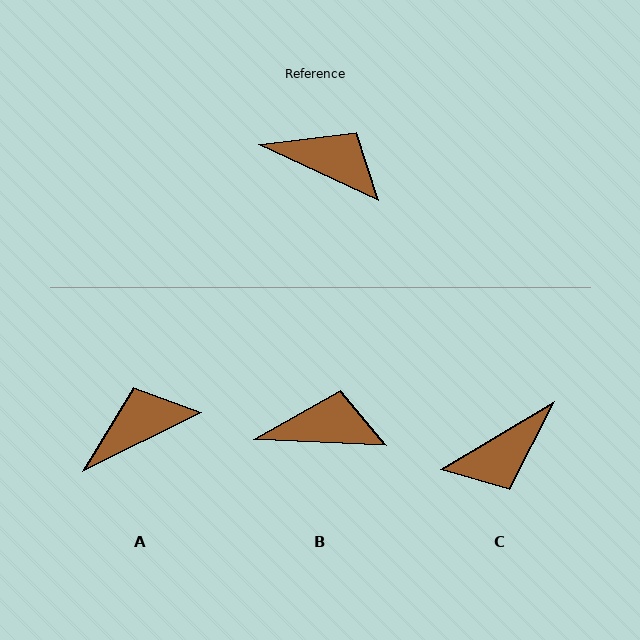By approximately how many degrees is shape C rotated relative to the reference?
Approximately 124 degrees clockwise.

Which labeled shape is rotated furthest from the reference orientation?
C, about 124 degrees away.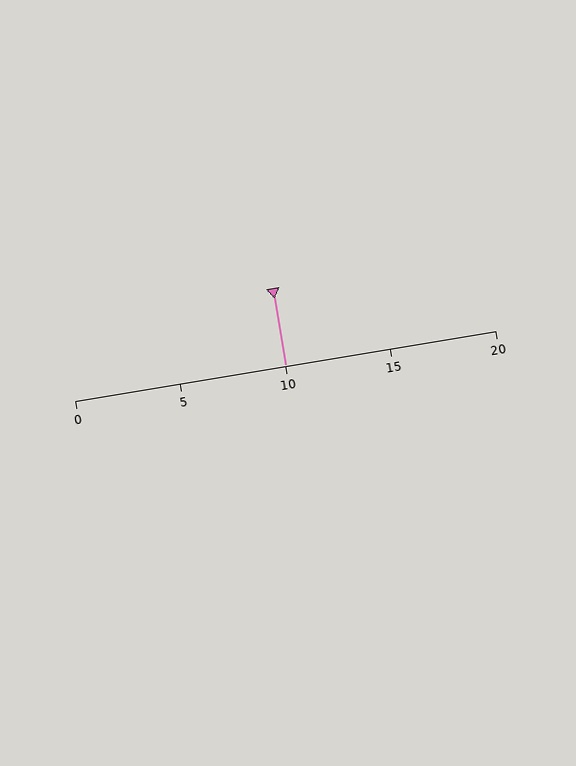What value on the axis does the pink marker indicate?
The marker indicates approximately 10.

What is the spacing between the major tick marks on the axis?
The major ticks are spaced 5 apart.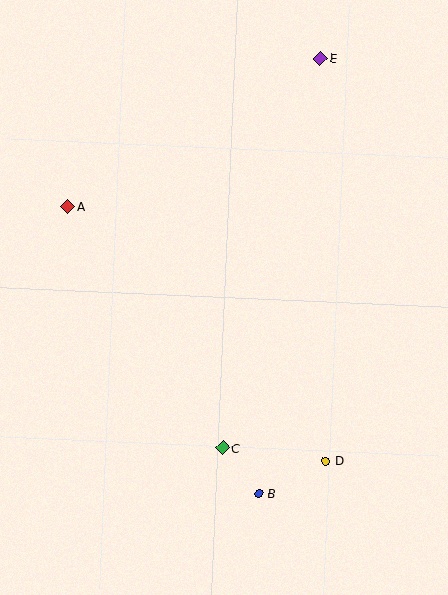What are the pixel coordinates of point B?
Point B is at (259, 493).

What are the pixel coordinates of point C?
Point C is at (223, 448).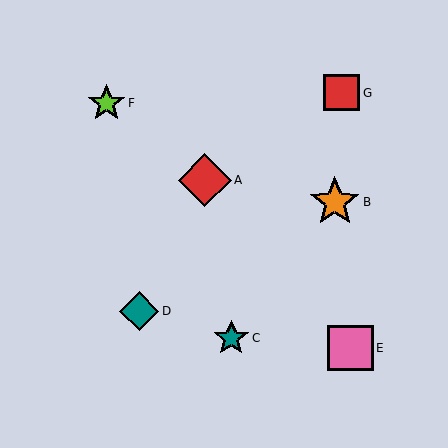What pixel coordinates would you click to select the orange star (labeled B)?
Click at (335, 202) to select the orange star B.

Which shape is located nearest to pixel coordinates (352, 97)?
The red square (labeled G) at (342, 93) is nearest to that location.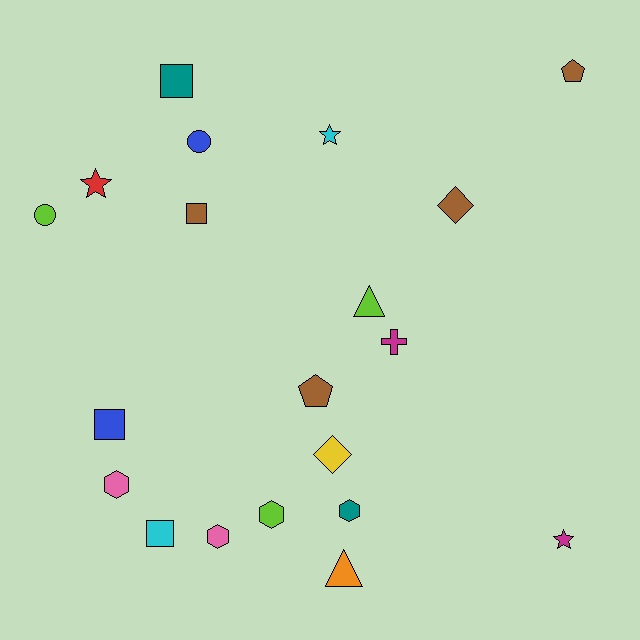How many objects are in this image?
There are 20 objects.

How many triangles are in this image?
There are 2 triangles.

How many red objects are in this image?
There is 1 red object.